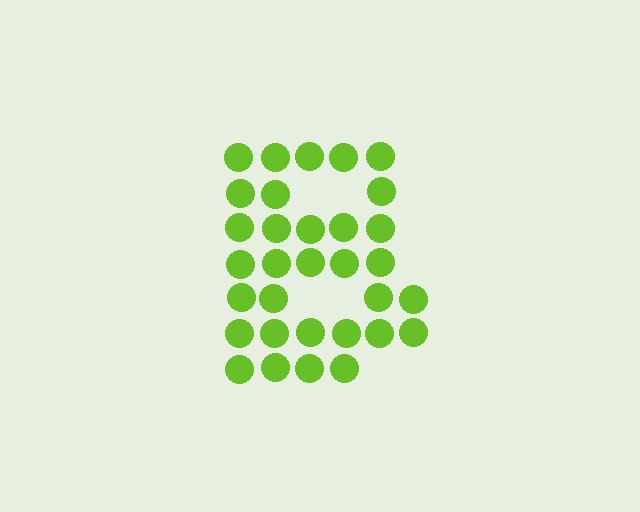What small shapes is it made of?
It is made of small circles.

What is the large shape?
The large shape is the letter B.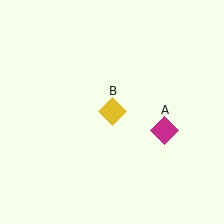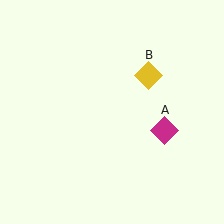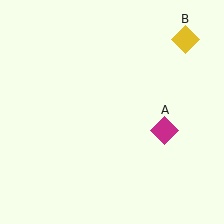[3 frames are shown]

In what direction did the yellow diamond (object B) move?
The yellow diamond (object B) moved up and to the right.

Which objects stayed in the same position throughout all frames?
Magenta diamond (object A) remained stationary.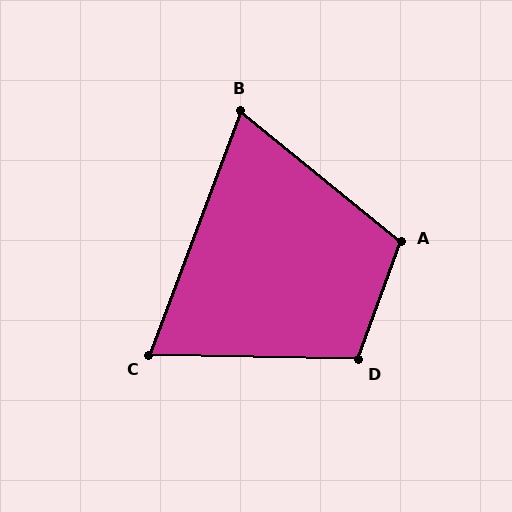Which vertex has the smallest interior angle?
C, at approximately 71 degrees.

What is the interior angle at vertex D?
Approximately 109 degrees (obtuse).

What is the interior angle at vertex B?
Approximately 71 degrees (acute).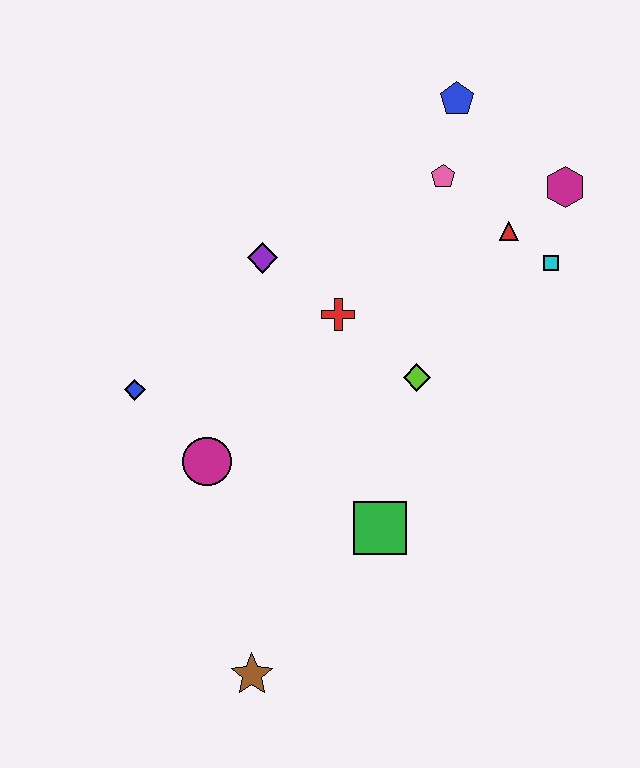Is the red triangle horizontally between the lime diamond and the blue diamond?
No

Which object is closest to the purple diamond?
The red cross is closest to the purple diamond.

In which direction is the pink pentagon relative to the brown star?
The pink pentagon is above the brown star.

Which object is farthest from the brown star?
The blue pentagon is farthest from the brown star.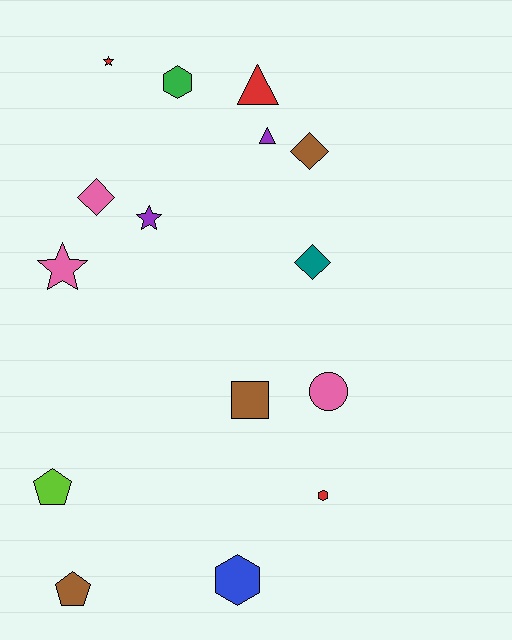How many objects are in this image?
There are 15 objects.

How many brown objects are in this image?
There are 3 brown objects.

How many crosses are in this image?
There are no crosses.